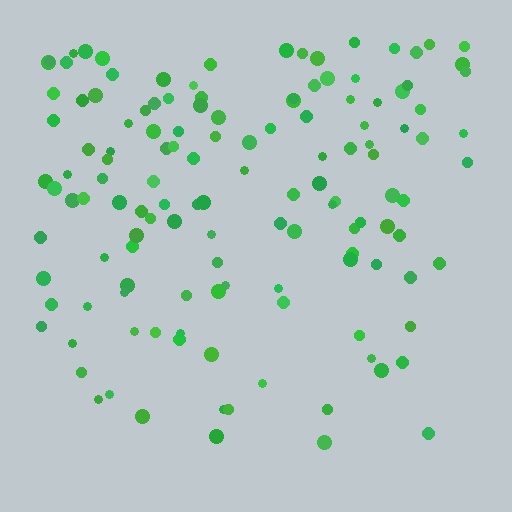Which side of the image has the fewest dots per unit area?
The bottom.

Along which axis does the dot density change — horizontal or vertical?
Vertical.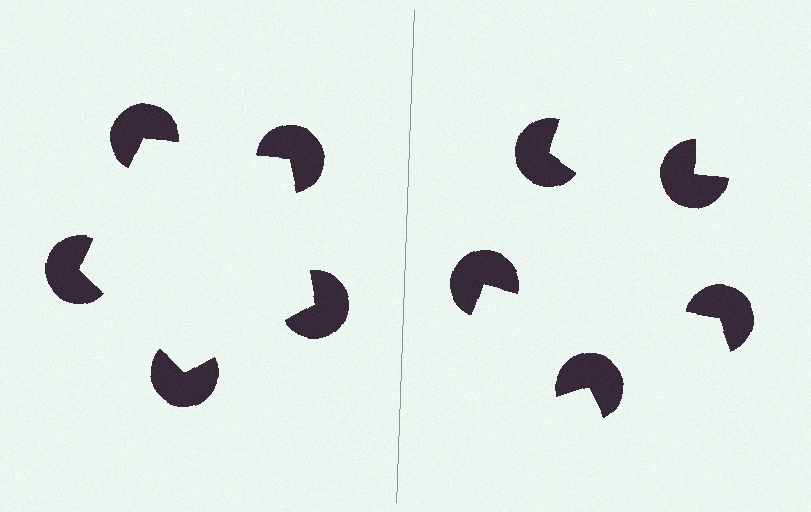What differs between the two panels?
The pac-man discs are positioned identically on both sides; only the wedge orientations differ. On the left they align to a pentagon; on the right they are misaligned.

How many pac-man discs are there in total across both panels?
10 — 5 on each side.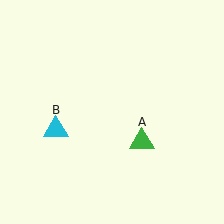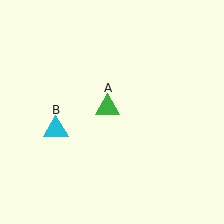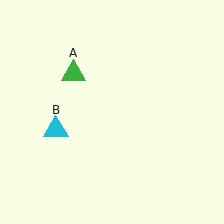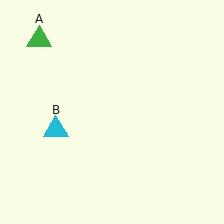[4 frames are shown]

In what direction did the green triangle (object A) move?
The green triangle (object A) moved up and to the left.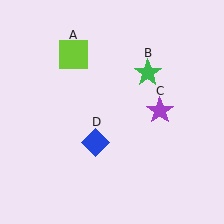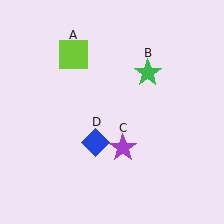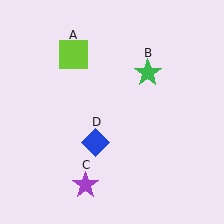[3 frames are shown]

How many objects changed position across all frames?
1 object changed position: purple star (object C).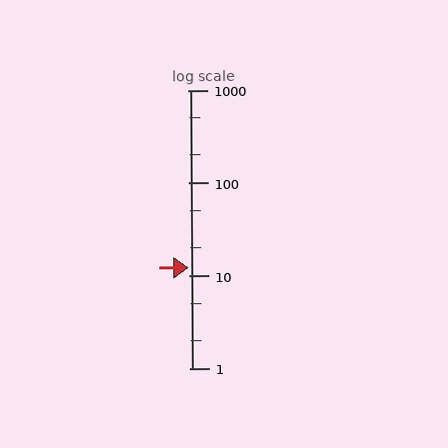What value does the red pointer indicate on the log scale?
The pointer indicates approximately 12.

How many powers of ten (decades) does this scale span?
The scale spans 3 decades, from 1 to 1000.